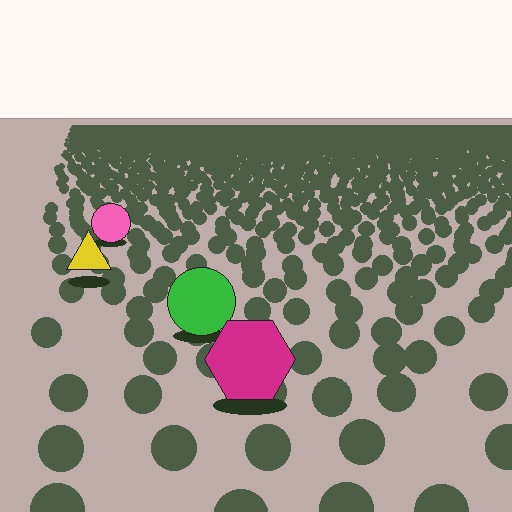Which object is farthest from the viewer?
The pink circle is farthest from the viewer. It appears smaller and the ground texture around it is denser.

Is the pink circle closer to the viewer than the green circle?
No. The green circle is closer — you can tell from the texture gradient: the ground texture is coarser near it.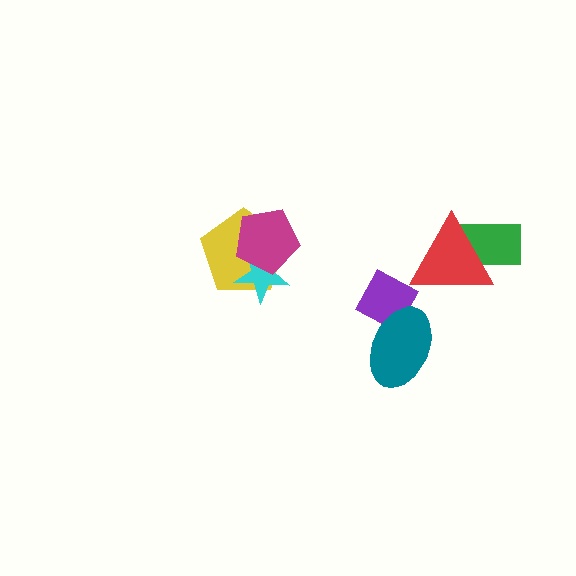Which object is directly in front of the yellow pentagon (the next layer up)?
The cyan star is directly in front of the yellow pentagon.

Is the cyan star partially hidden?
Yes, it is partially covered by another shape.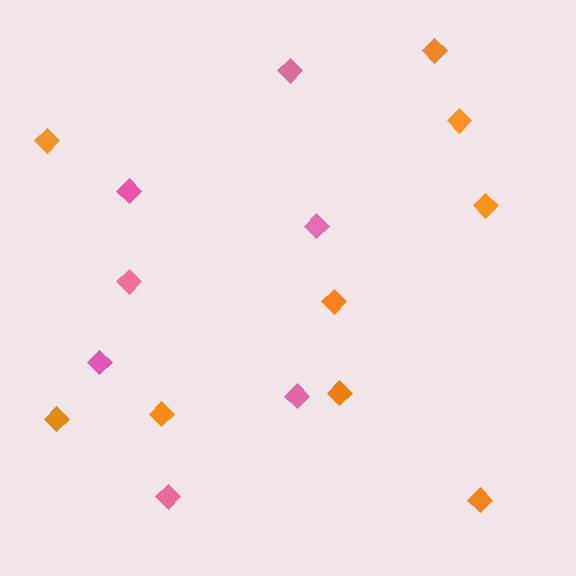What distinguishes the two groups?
There are 2 groups: one group of pink diamonds (7) and one group of orange diamonds (9).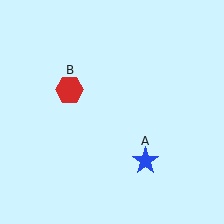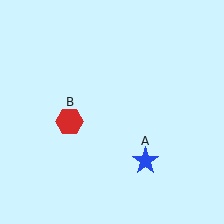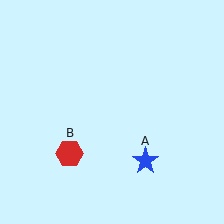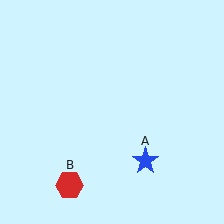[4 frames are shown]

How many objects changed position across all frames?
1 object changed position: red hexagon (object B).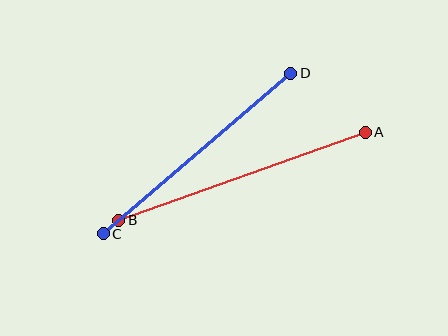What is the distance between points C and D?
The distance is approximately 247 pixels.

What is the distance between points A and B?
The distance is approximately 262 pixels.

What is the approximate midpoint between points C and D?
The midpoint is at approximately (197, 154) pixels.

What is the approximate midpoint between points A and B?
The midpoint is at approximately (242, 176) pixels.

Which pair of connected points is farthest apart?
Points A and B are farthest apart.